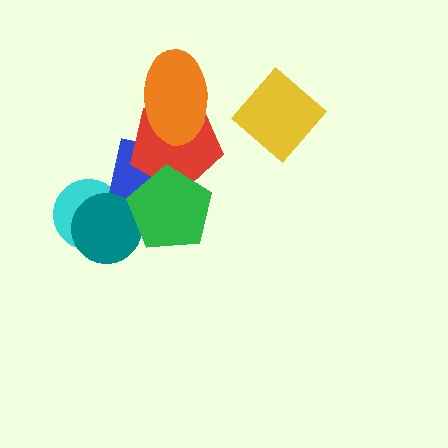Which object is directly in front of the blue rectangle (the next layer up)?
The teal circle is directly in front of the blue rectangle.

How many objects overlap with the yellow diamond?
0 objects overlap with the yellow diamond.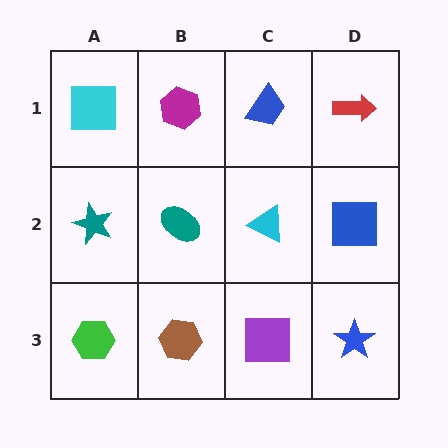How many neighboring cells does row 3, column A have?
2.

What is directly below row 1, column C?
A cyan triangle.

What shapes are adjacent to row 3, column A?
A teal star (row 2, column A), a brown hexagon (row 3, column B).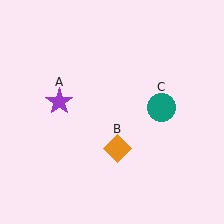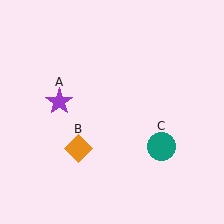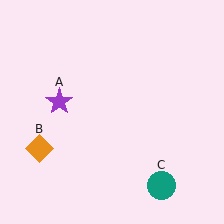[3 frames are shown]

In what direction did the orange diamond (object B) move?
The orange diamond (object B) moved left.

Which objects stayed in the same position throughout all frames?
Purple star (object A) remained stationary.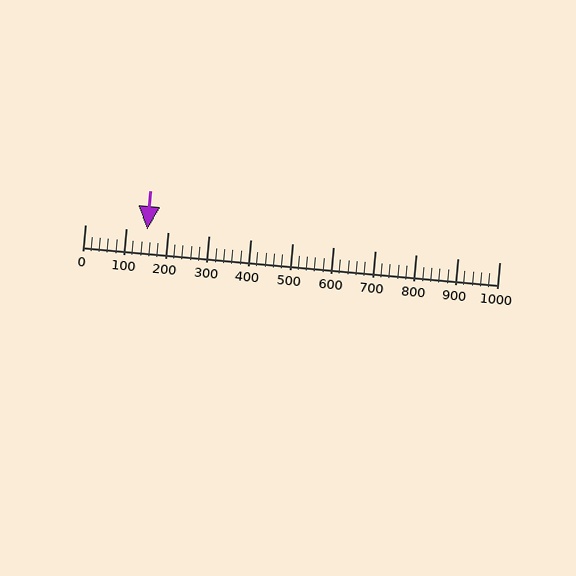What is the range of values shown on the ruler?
The ruler shows values from 0 to 1000.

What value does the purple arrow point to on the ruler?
The purple arrow points to approximately 151.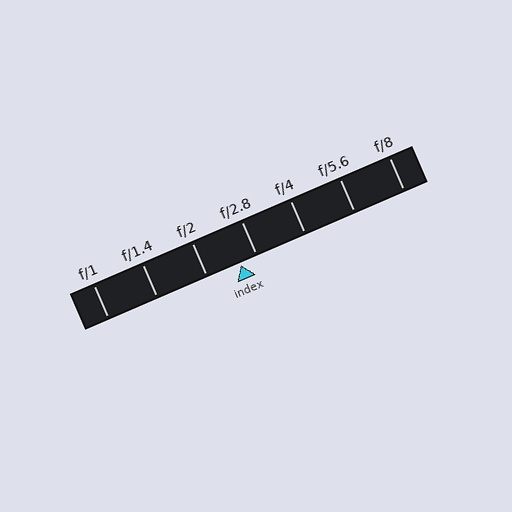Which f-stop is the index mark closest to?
The index mark is closest to f/2.8.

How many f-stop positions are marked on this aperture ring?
There are 7 f-stop positions marked.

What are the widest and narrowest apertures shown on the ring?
The widest aperture shown is f/1 and the narrowest is f/8.